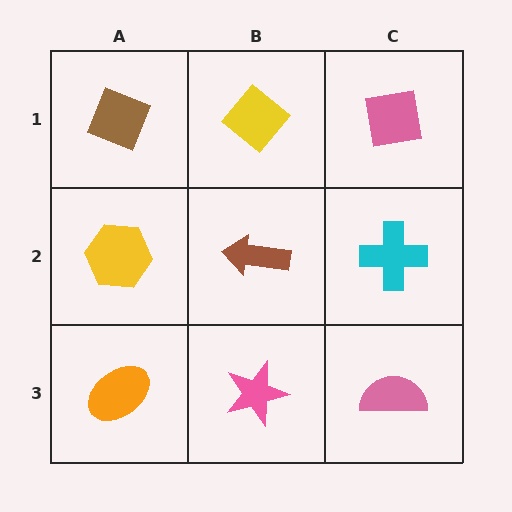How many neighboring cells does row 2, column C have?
3.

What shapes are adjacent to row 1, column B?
A brown arrow (row 2, column B), a brown diamond (row 1, column A), a pink square (row 1, column C).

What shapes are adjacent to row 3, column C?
A cyan cross (row 2, column C), a pink star (row 3, column B).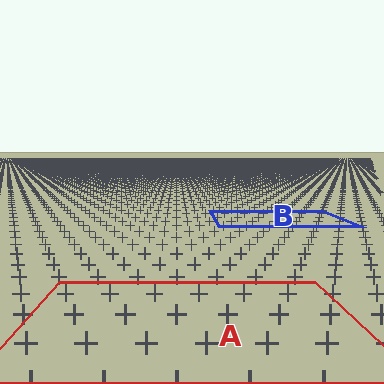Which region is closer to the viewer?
Region A is closer. The texture elements there are larger and more spread out.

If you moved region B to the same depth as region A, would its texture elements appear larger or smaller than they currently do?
They would appear larger. At a closer depth, the same texture elements are projected at a bigger on-screen size.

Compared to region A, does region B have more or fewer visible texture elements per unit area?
Region B has more texture elements per unit area — they are packed more densely because it is farther away.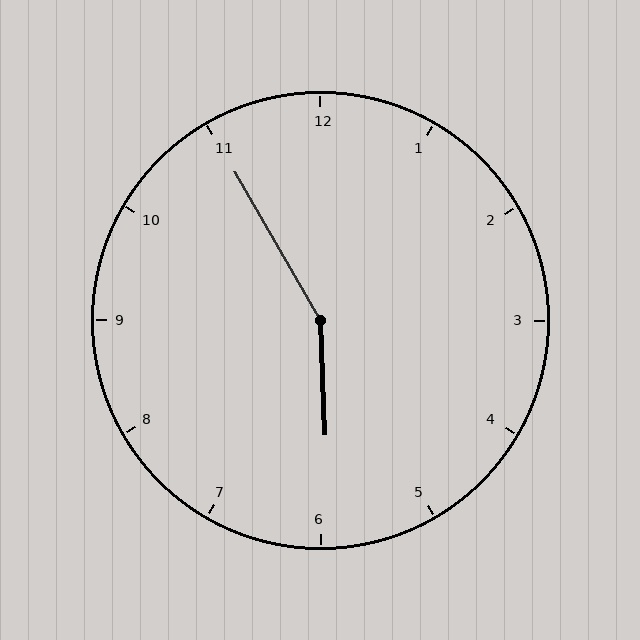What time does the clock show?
5:55.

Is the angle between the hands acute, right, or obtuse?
It is obtuse.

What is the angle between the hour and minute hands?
Approximately 152 degrees.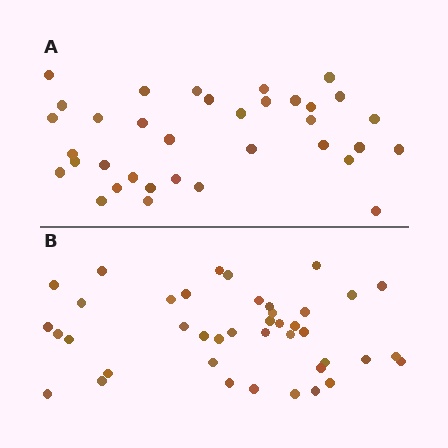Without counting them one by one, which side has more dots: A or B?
Region B (the bottom region) has more dots.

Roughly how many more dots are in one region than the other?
Region B has about 6 more dots than region A.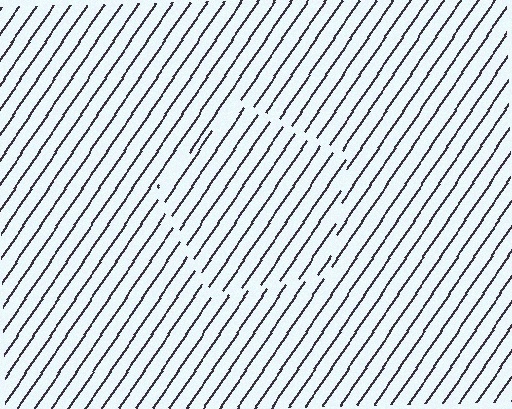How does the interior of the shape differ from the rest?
The interior of the shape contains the same grating, shifted by half a period — the contour is defined by the phase discontinuity where line-ends from the inner and outer gratings abut.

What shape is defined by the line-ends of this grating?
An illusory pentagon. The interior of the shape contains the same grating, shifted by half a period — the contour is defined by the phase discontinuity where line-ends from the inner and outer gratings abut.